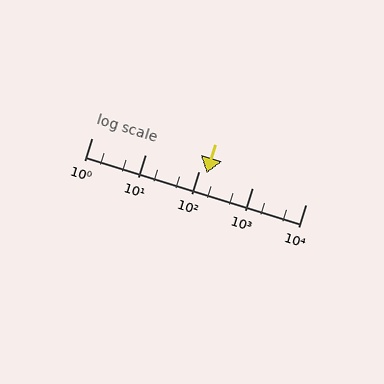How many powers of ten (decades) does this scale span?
The scale spans 4 decades, from 1 to 10000.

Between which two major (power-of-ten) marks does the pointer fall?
The pointer is between 100 and 1000.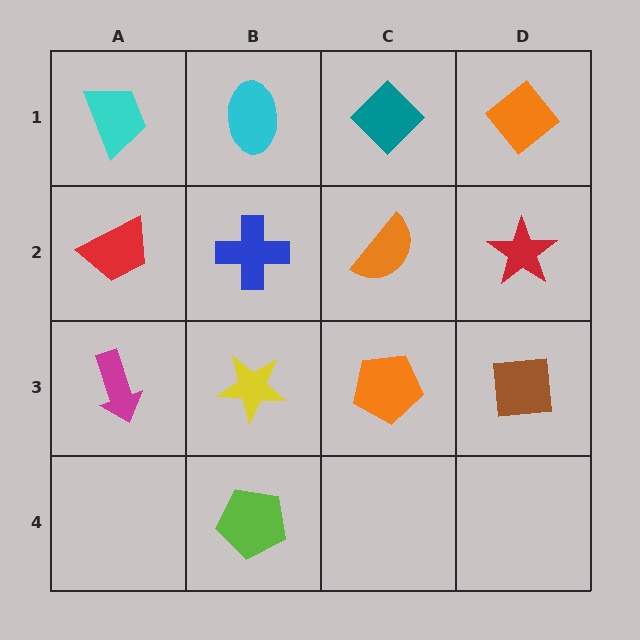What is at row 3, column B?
A yellow star.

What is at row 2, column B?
A blue cross.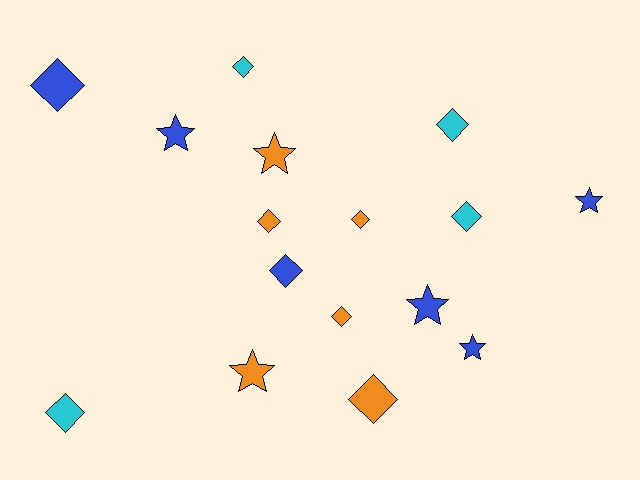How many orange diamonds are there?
There are 4 orange diamonds.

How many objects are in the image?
There are 16 objects.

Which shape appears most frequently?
Diamond, with 10 objects.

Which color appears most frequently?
Blue, with 6 objects.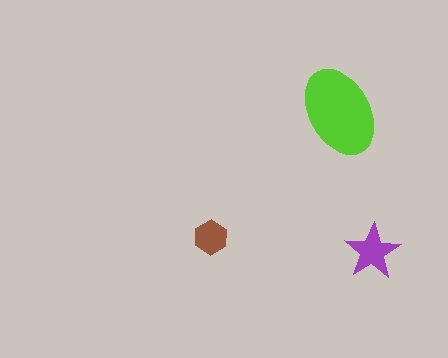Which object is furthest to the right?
The purple star is rightmost.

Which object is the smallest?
The brown hexagon.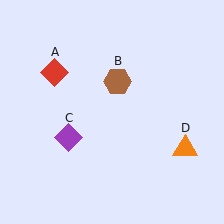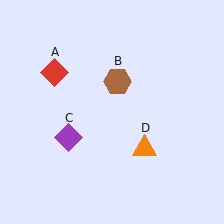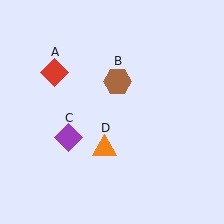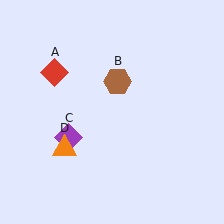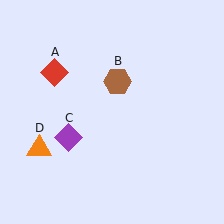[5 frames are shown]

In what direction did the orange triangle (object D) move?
The orange triangle (object D) moved left.